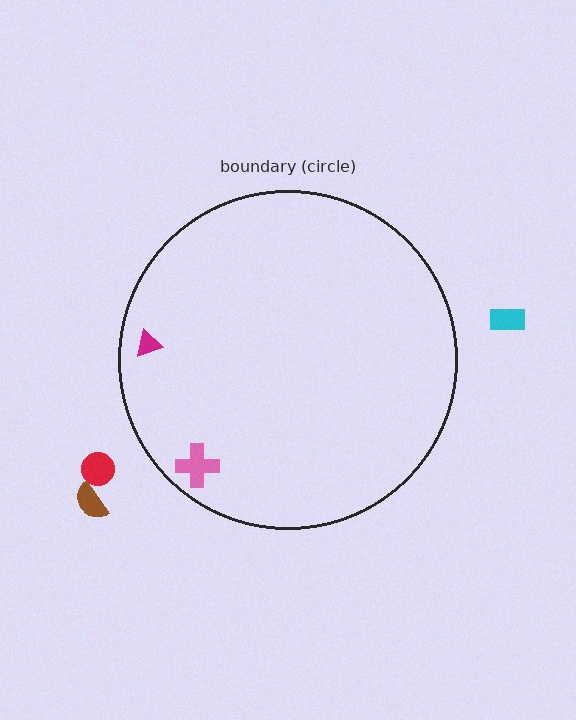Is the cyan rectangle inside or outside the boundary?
Outside.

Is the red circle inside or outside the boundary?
Outside.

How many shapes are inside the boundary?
2 inside, 3 outside.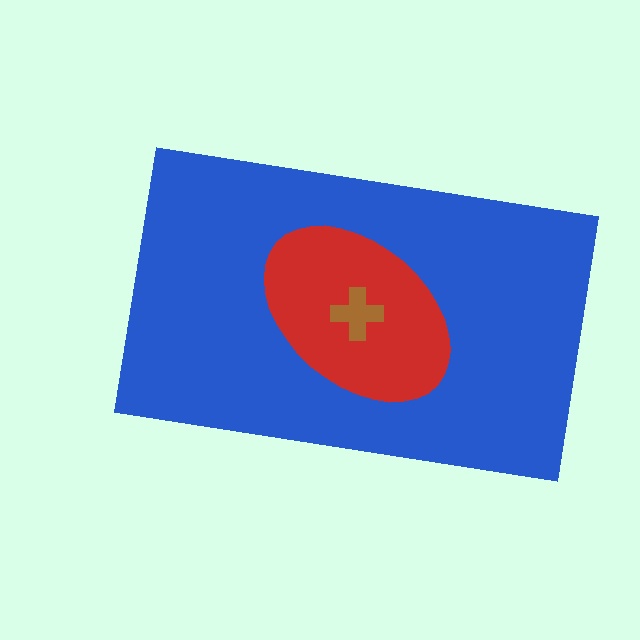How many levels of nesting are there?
3.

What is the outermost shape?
The blue rectangle.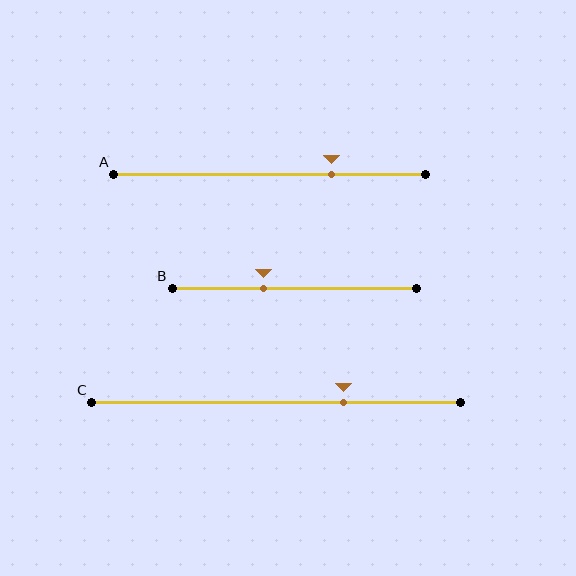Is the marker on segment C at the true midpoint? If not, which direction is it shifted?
No, the marker on segment C is shifted to the right by about 18% of the segment length.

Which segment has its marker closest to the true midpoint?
Segment B has its marker closest to the true midpoint.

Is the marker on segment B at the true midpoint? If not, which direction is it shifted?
No, the marker on segment B is shifted to the left by about 12% of the segment length.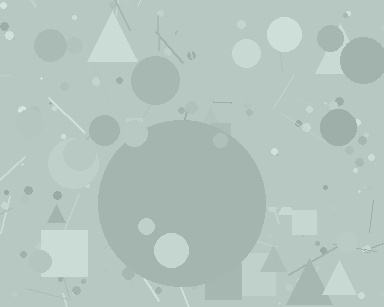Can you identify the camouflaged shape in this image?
The camouflaged shape is a circle.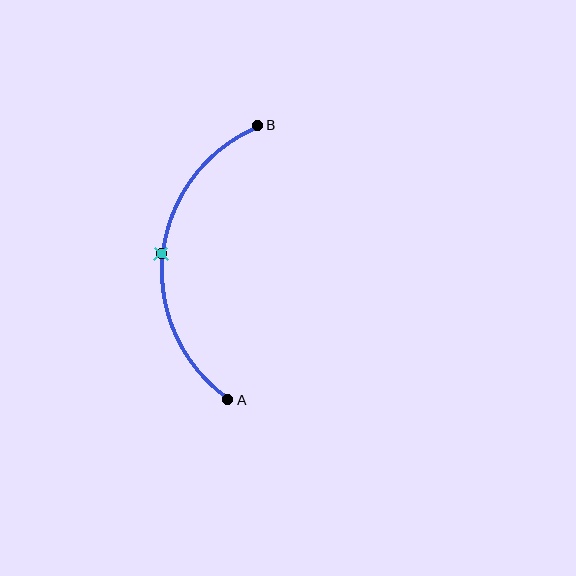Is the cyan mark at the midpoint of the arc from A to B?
Yes. The cyan mark lies on the arc at equal arc-length from both A and B — it is the arc midpoint.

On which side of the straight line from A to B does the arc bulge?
The arc bulges to the left of the straight line connecting A and B.